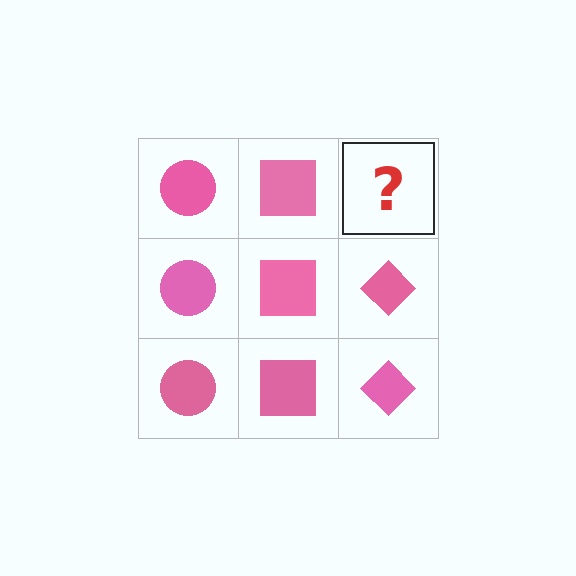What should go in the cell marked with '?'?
The missing cell should contain a pink diamond.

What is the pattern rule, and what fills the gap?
The rule is that each column has a consistent shape. The gap should be filled with a pink diamond.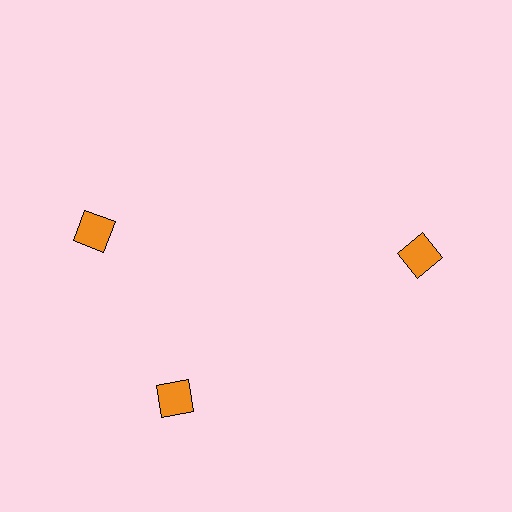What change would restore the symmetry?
The symmetry would be restored by rotating it back into even spacing with its neighbors so that all 3 diamonds sit at equal angles and equal distance from the center.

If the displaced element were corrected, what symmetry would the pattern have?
It would have 3-fold rotational symmetry — the pattern would map onto itself every 120 degrees.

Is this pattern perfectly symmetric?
No. The 3 orange diamonds are arranged in a ring, but one element near the 11 o'clock position is rotated out of alignment along the ring, breaking the 3-fold rotational symmetry.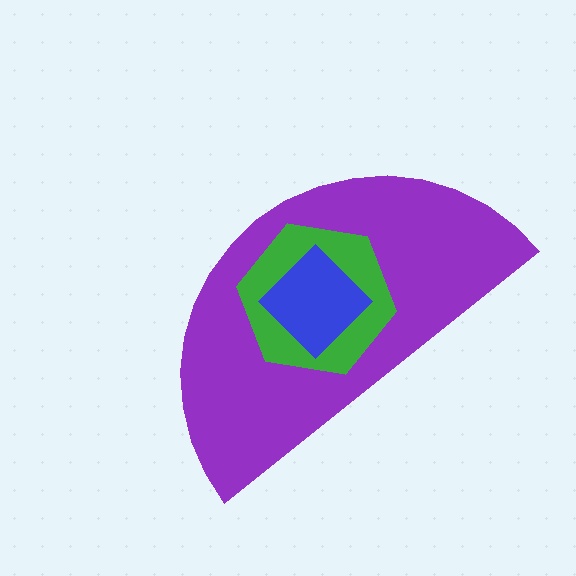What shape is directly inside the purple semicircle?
The green hexagon.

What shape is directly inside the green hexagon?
The blue diamond.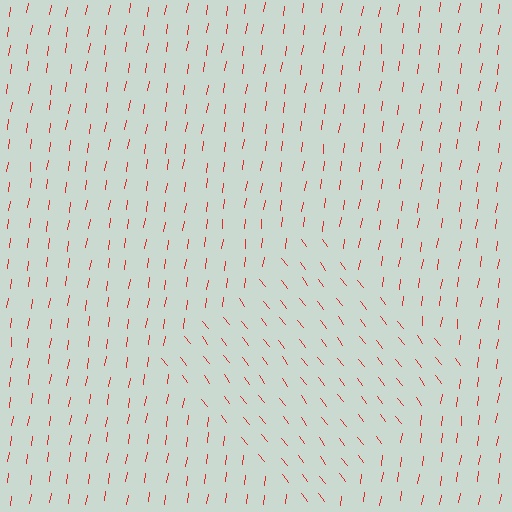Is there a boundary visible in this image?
Yes, there is a texture boundary formed by a change in line orientation.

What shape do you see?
I see a diamond.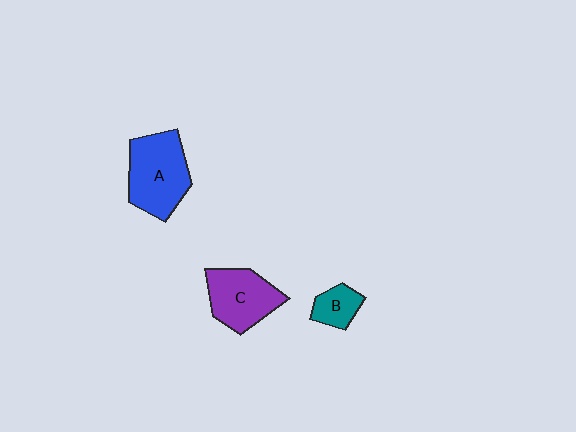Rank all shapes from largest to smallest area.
From largest to smallest: A (blue), C (purple), B (teal).